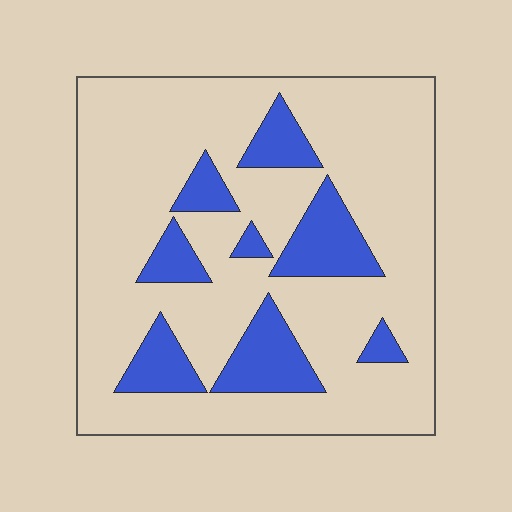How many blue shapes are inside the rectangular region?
8.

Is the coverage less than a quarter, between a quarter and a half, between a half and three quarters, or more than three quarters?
Less than a quarter.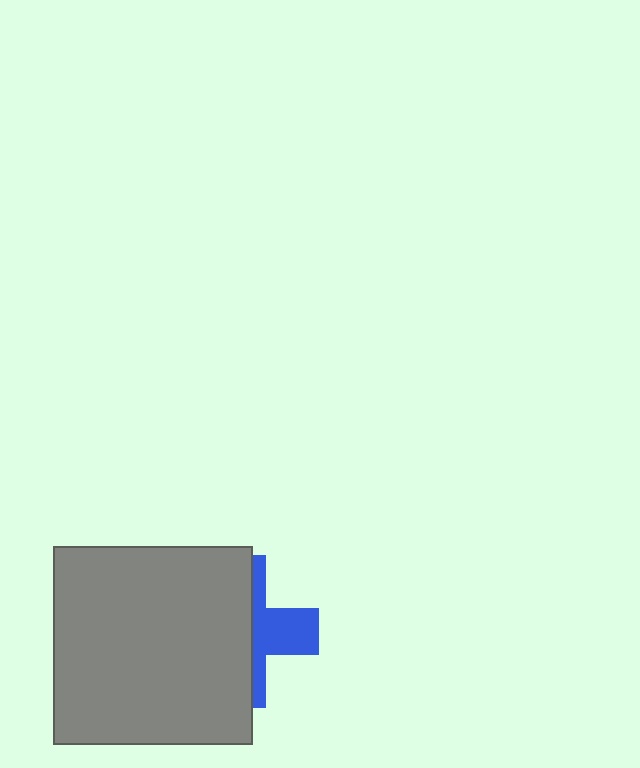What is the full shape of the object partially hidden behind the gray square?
The partially hidden object is a blue cross.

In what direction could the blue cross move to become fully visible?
The blue cross could move right. That would shift it out from behind the gray square entirely.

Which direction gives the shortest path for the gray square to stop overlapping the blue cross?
Moving left gives the shortest separation.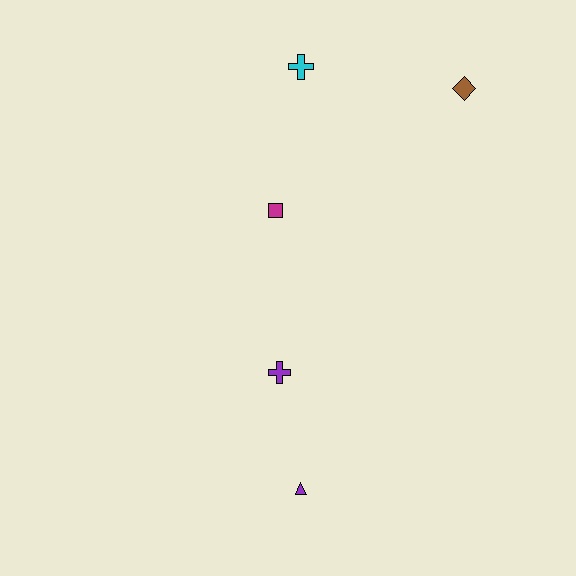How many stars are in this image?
There are no stars.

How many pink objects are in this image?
There are no pink objects.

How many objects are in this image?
There are 5 objects.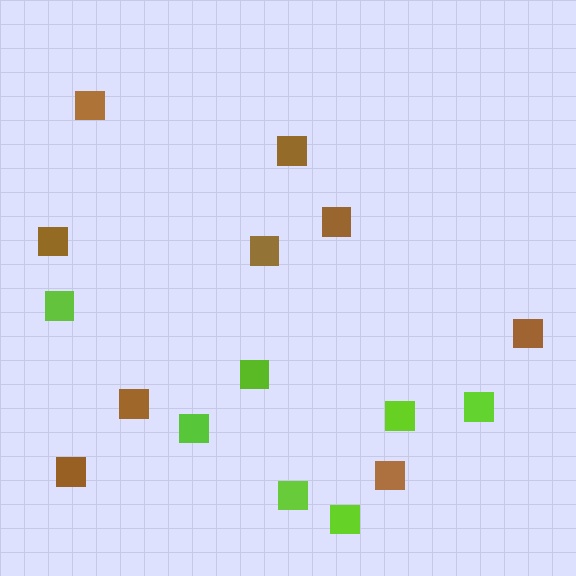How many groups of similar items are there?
There are 2 groups: one group of lime squares (7) and one group of brown squares (9).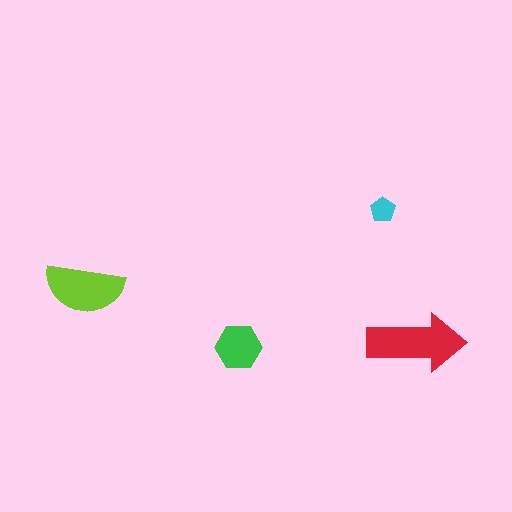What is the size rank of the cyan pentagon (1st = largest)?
4th.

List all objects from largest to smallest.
The red arrow, the lime semicircle, the green hexagon, the cyan pentagon.